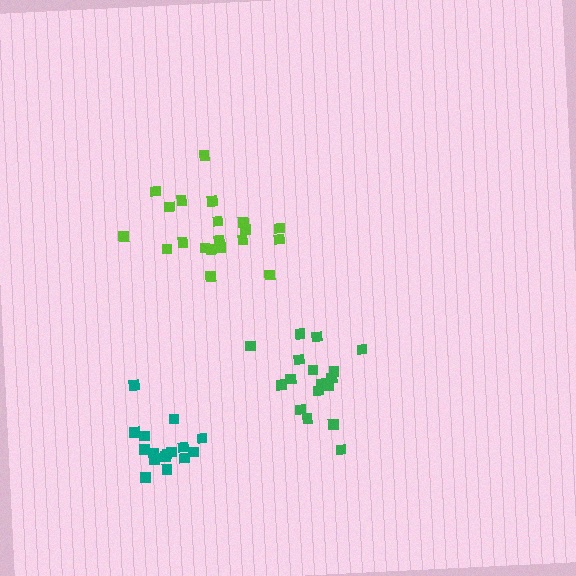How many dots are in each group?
Group 1: 20 dots, Group 2: 16 dots, Group 3: 17 dots (53 total).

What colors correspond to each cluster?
The clusters are colored: lime, teal, green.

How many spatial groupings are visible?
There are 3 spatial groupings.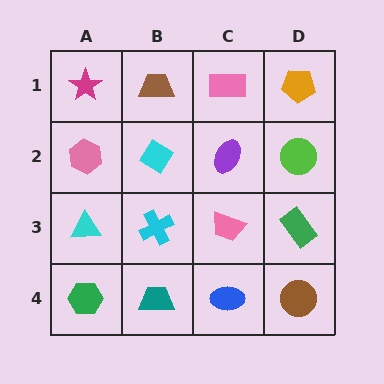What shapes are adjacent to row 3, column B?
A cyan diamond (row 2, column B), a teal trapezoid (row 4, column B), a cyan triangle (row 3, column A), a pink trapezoid (row 3, column C).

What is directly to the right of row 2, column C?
A lime circle.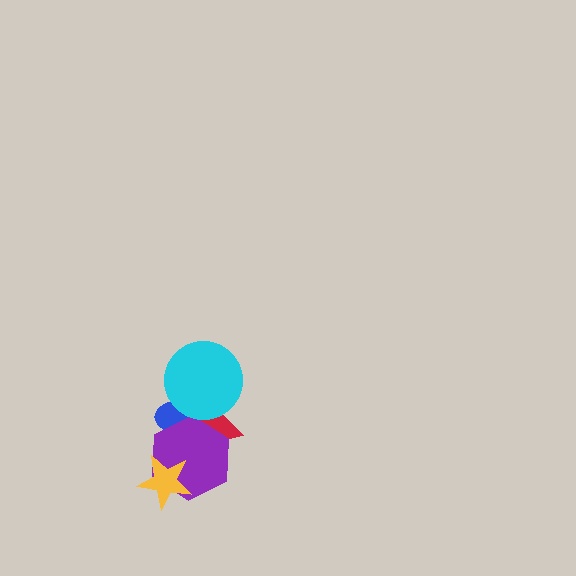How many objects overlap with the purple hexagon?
3 objects overlap with the purple hexagon.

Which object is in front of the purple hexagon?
The yellow star is in front of the purple hexagon.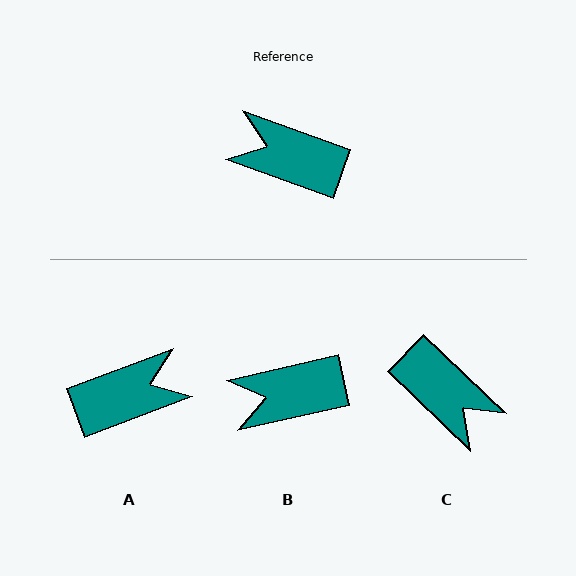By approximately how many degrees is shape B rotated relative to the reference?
Approximately 33 degrees counter-clockwise.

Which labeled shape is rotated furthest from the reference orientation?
C, about 156 degrees away.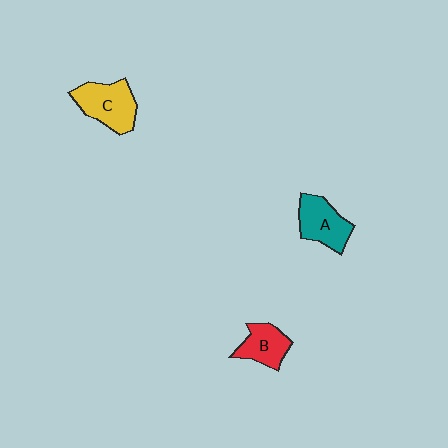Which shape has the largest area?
Shape C (yellow).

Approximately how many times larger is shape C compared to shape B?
Approximately 1.4 times.